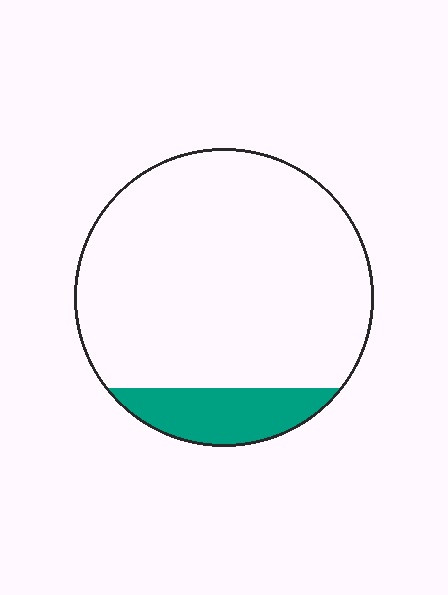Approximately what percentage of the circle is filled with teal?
Approximately 15%.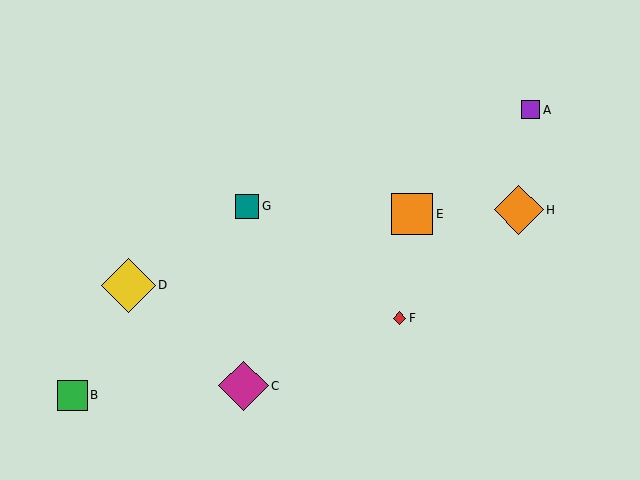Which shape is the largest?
The yellow diamond (labeled D) is the largest.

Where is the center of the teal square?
The center of the teal square is at (247, 206).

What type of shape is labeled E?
Shape E is an orange square.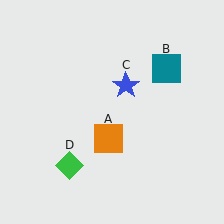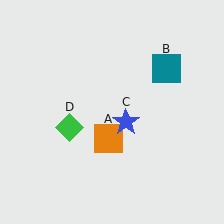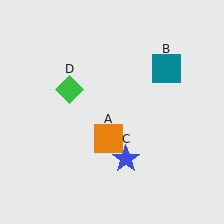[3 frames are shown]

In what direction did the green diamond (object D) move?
The green diamond (object D) moved up.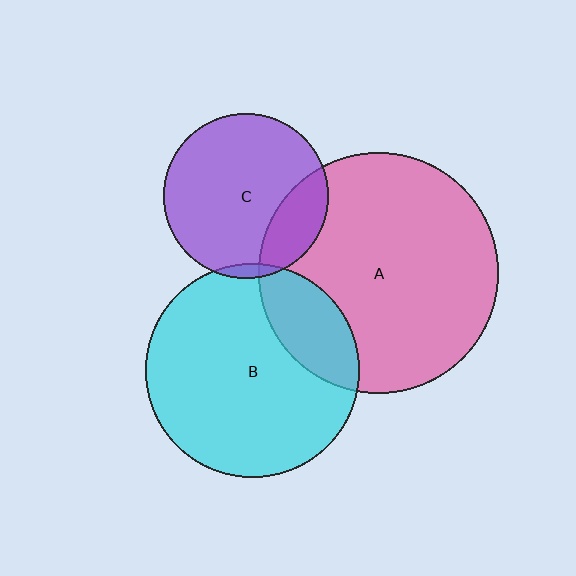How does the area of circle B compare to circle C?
Approximately 1.7 times.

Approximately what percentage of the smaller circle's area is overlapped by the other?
Approximately 5%.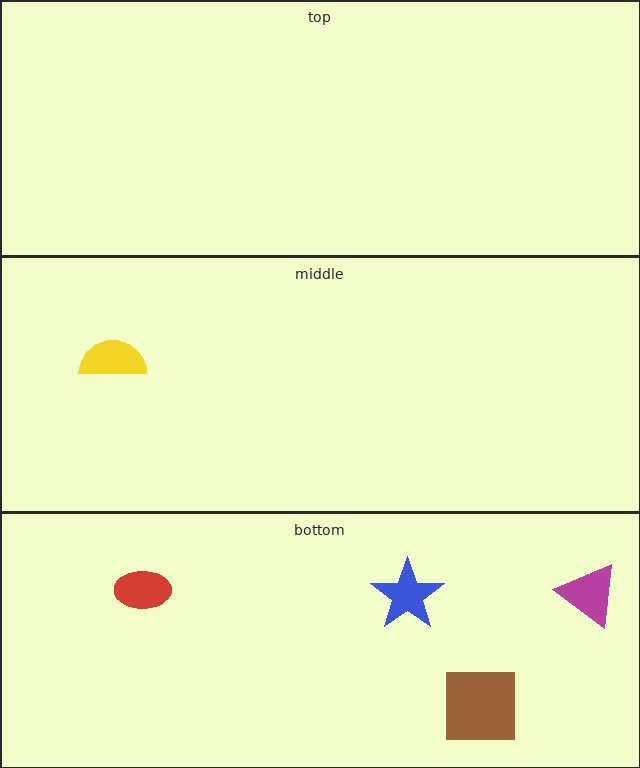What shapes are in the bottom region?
The brown square, the red ellipse, the blue star, the magenta triangle.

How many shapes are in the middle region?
1.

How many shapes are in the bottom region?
4.